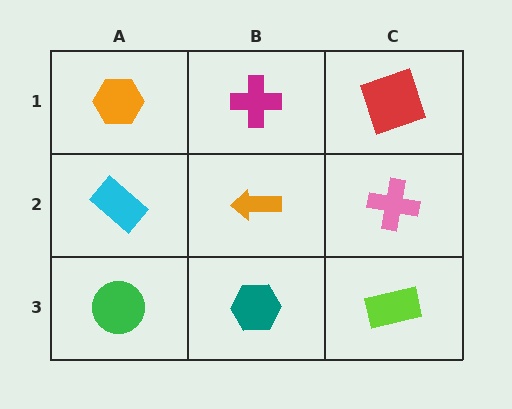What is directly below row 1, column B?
An orange arrow.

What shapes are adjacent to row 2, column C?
A red square (row 1, column C), a lime rectangle (row 3, column C), an orange arrow (row 2, column B).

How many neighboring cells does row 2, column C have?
3.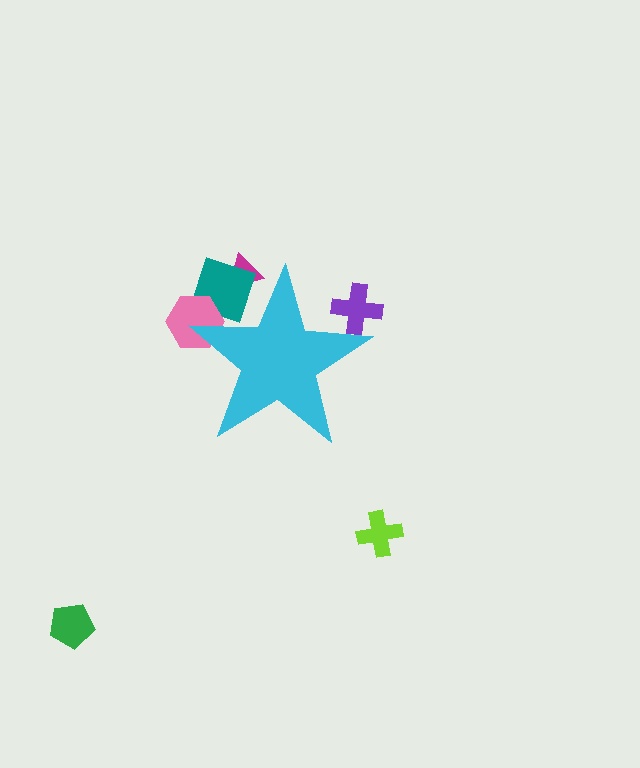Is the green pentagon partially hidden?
No, the green pentagon is fully visible.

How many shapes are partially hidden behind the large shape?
4 shapes are partially hidden.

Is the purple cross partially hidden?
Yes, the purple cross is partially hidden behind the cyan star.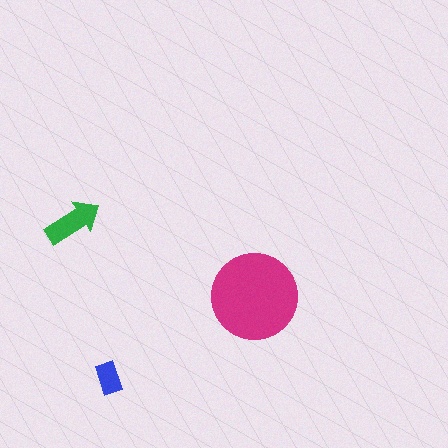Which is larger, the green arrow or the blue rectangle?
The green arrow.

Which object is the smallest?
The blue rectangle.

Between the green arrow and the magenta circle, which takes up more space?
The magenta circle.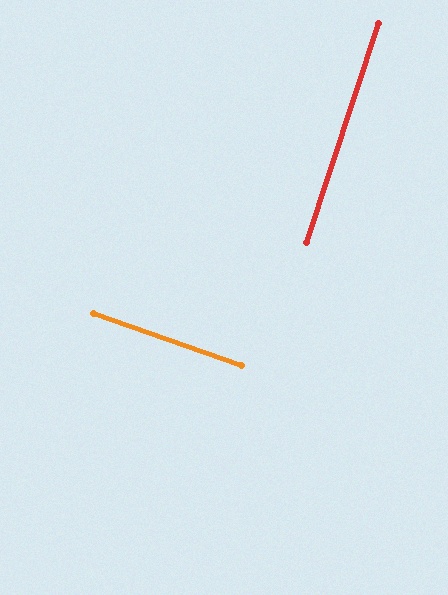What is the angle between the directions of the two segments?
Approximately 89 degrees.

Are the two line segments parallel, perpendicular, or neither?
Perpendicular — they meet at approximately 89°.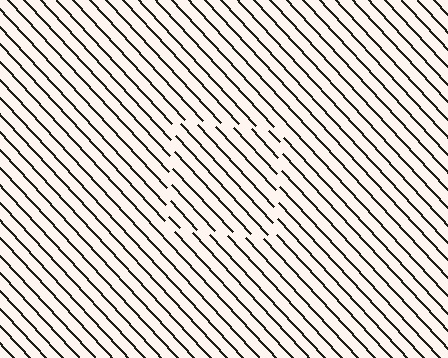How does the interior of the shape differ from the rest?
The interior of the shape contains the same grating, shifted by half a period — the contour is defined by the phase discontinuity where line-ends from the inner and outer gratings abut.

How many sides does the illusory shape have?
4 sides — the line-ends trace a square.